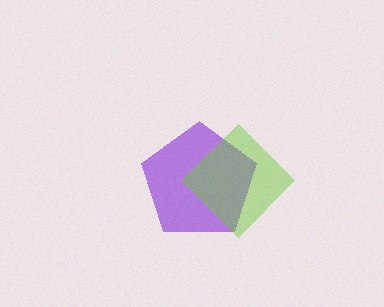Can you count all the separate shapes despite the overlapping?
Yes, there are 2 separate shapes.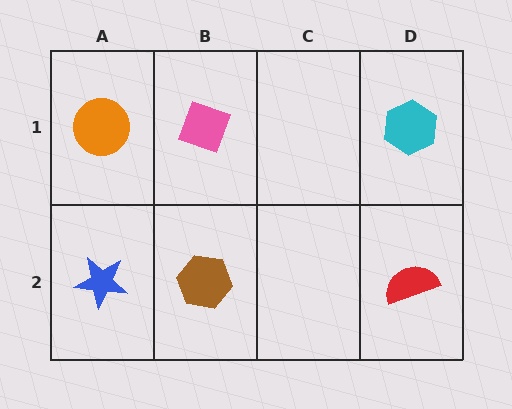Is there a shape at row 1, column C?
No, that cell is empty.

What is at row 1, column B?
A pink diamond.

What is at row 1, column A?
An orange circle.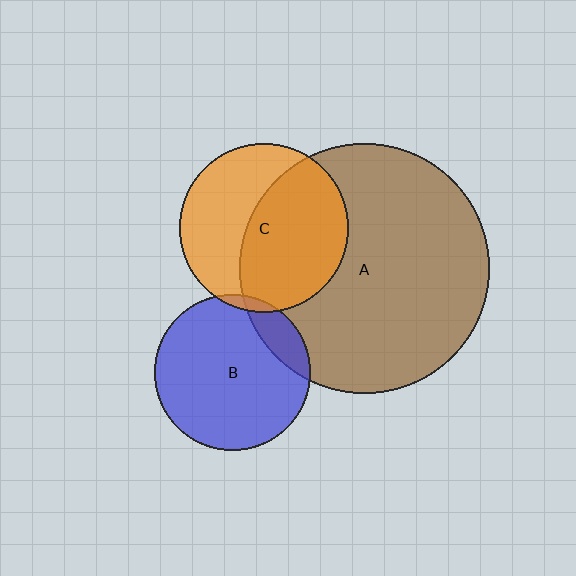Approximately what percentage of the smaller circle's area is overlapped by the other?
Approximately 5%.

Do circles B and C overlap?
Yes.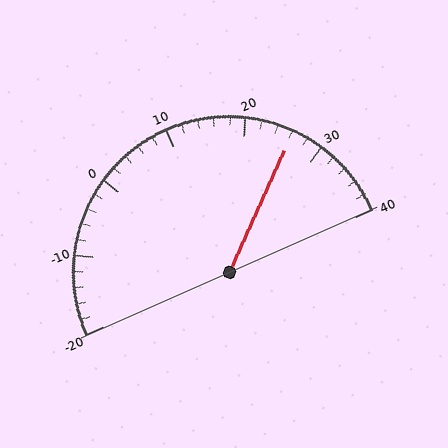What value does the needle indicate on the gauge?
The needle indicates approximately 26.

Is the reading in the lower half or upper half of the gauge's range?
The reading is in the upper half of the range (-20 to 40).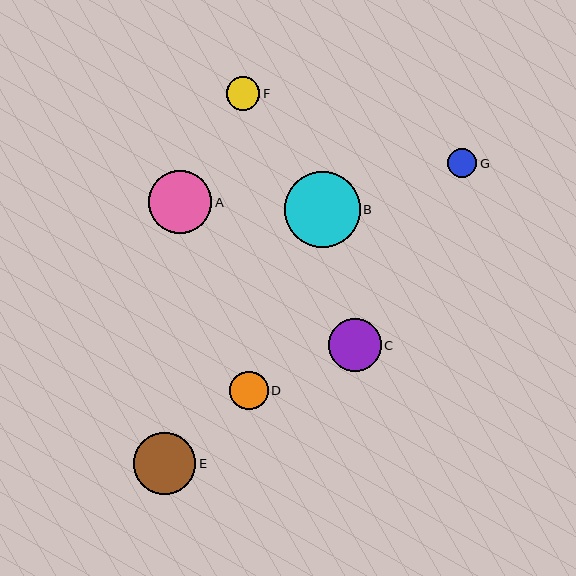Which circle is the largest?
Circle B is the largest with a size of approximately 76 pixels.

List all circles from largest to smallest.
From largest to smallest: B, A, E, C, D, F, G.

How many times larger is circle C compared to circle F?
Circle C is approximately 1.6 times the size of circle F.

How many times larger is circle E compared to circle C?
Circle E is approximately 1.2 times the size of circle C.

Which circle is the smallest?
Circle G is the smallest with a size of approximately 30 pixels.